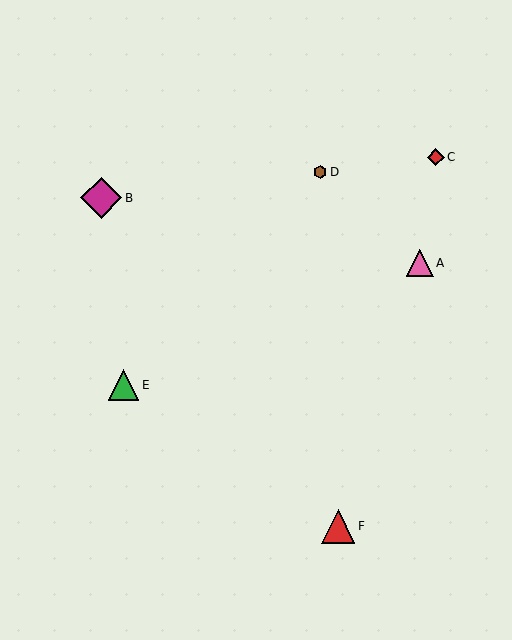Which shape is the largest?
The magenta diamond (labeled B) is the largest.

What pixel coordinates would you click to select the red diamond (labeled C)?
Click at (436, 157) to select the red diamond C.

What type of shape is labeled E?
Shape E is a green triangle.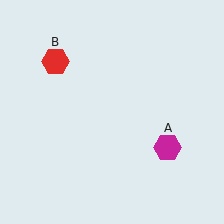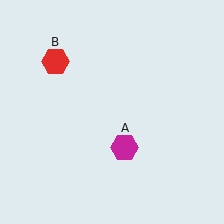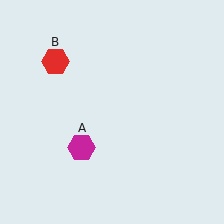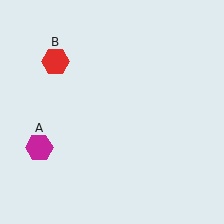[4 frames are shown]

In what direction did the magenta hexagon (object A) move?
The magenta hexagon (object A) moved left.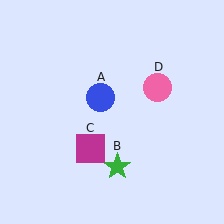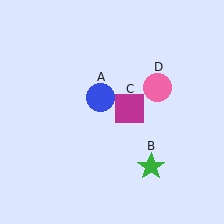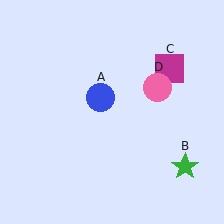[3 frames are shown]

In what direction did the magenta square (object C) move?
The magenta square (object C) moved up and to the right.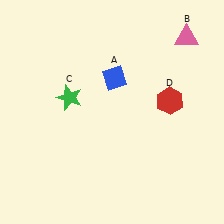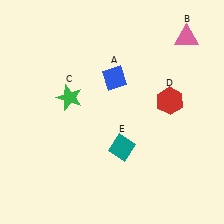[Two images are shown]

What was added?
A teal diamond (E) was added in Image 2.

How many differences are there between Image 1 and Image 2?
There is 1 difference between the two images.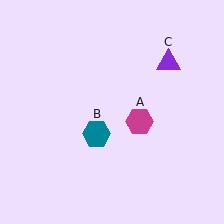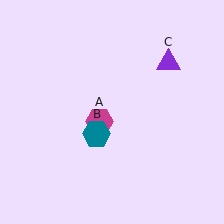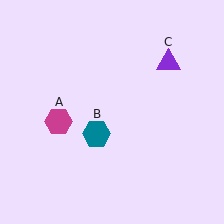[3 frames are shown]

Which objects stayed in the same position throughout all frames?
Teal hexagon (object B) and purple triangle (object C) remained stationary.